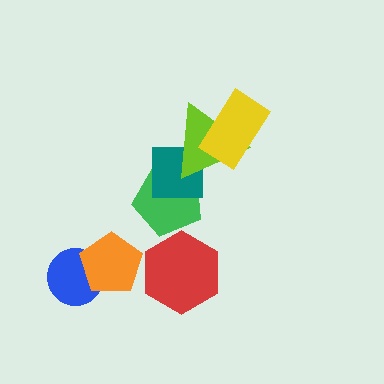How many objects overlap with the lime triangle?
3 objects overlap with the lime triangle.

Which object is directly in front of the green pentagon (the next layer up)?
The teal square is directly in front of the green pentagon.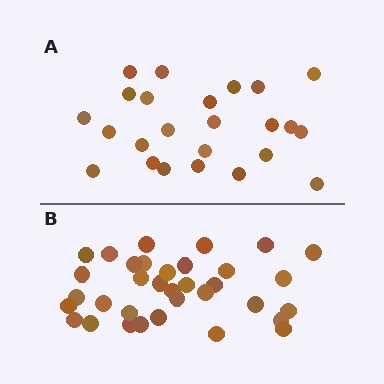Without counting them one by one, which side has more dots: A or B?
Region B (the bottom region) has more dots.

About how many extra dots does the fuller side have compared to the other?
Region B has roughly 10 or so more dots than region A.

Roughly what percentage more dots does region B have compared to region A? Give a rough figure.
About 40% more.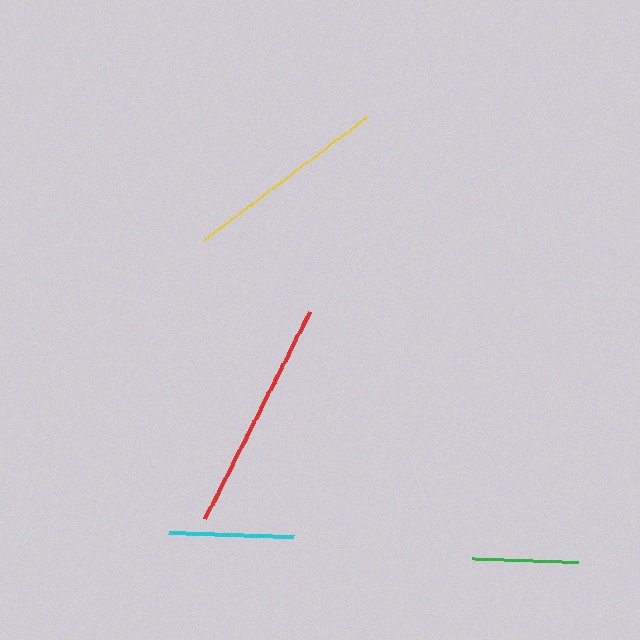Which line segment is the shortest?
The green line is the shortest at approximately 106 pixels.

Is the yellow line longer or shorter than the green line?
The yellow line is longer than the green line.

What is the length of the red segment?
The red segment is approximately 233 pixels long.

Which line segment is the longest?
The red line is the longest at approximately 233 pixels.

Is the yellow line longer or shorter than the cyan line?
The yellow line is longer than the cyan line.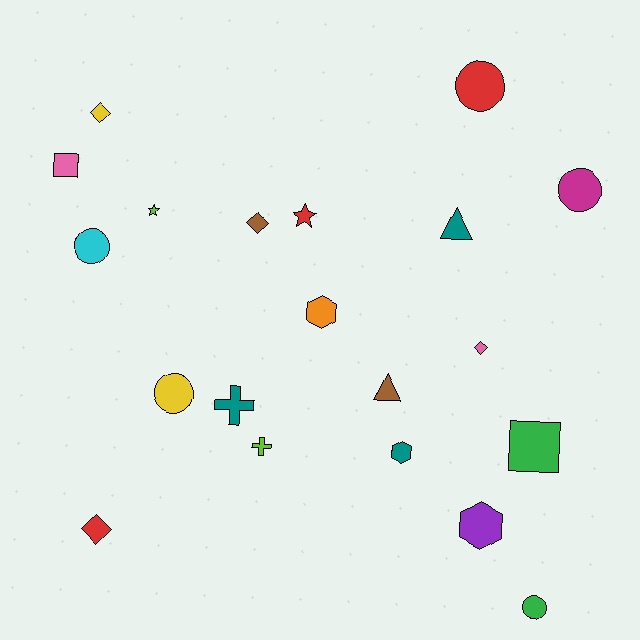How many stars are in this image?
There are 2 stars.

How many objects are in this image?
There are 20 objects.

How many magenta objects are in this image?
There is 1 magenta object.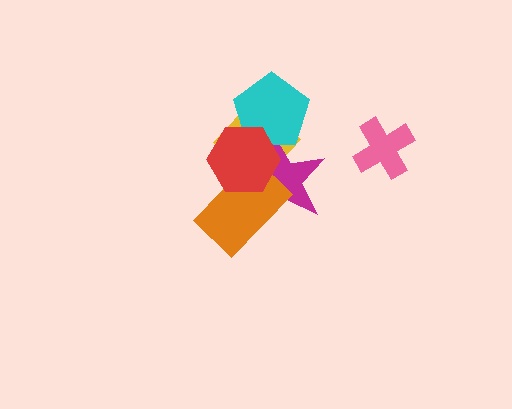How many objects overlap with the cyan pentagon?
3 objects overlap with the cyan pentagon.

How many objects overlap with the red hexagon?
4 objects overlap with the red hexagon.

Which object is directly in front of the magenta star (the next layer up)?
The cyan pentagon is directly in front of the magenta star.